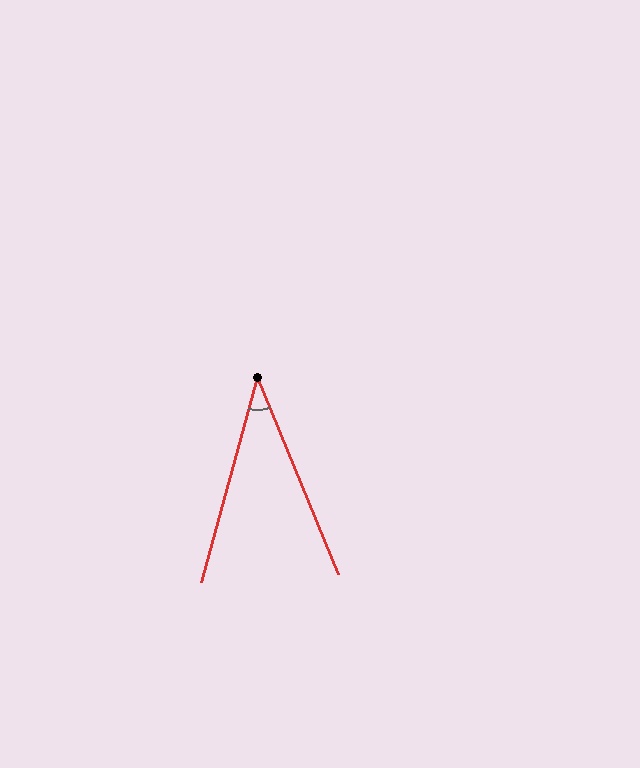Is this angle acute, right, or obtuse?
It is acute.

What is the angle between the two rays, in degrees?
Approximately 38 degrees.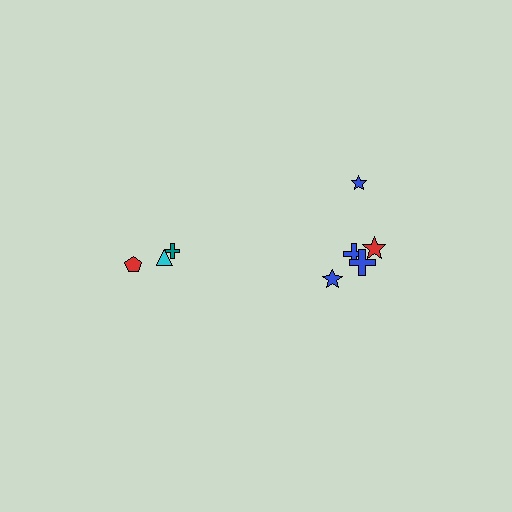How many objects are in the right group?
There are 5 objects.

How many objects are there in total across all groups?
There are 8 objects.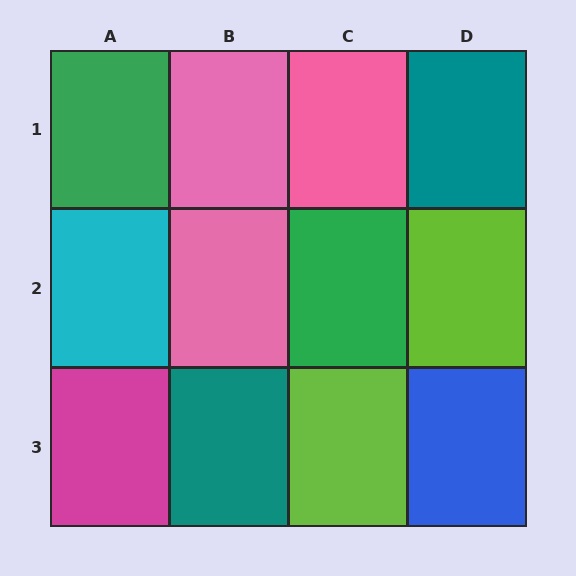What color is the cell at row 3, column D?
Blue.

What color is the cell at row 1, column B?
Pink.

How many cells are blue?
1 cell is blue.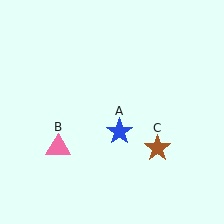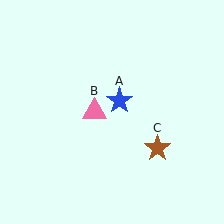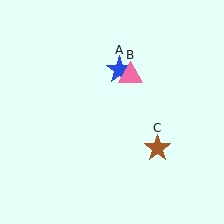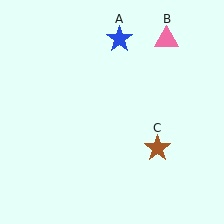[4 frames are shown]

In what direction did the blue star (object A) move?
The blue star (object A) moved up.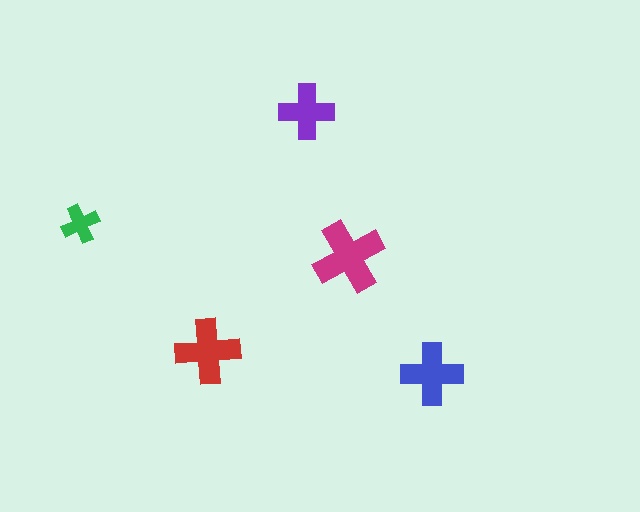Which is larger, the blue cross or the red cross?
The red one.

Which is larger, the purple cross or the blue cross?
The blue one.